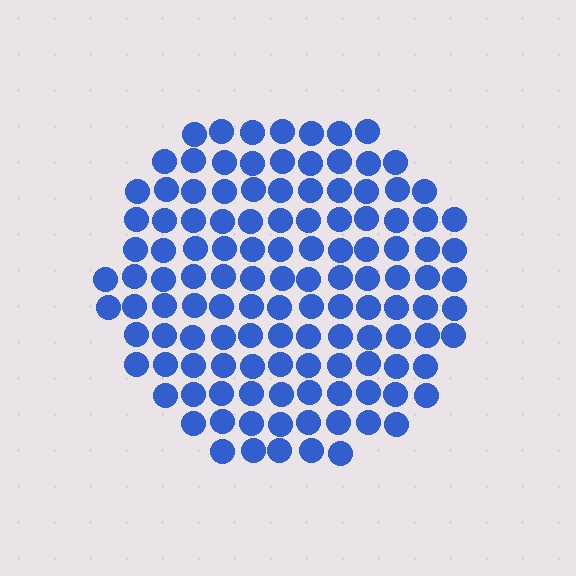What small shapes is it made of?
It is made of small circles.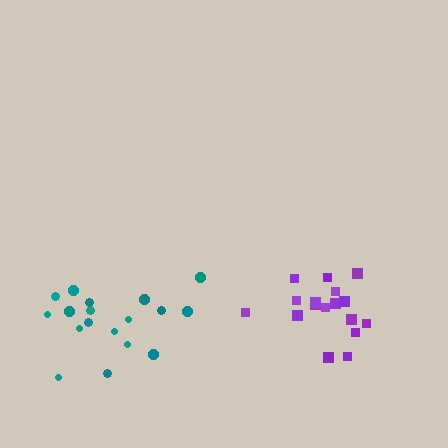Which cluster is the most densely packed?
Purple.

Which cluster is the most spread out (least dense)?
Teal.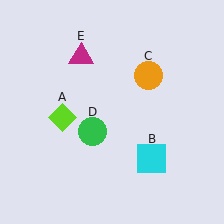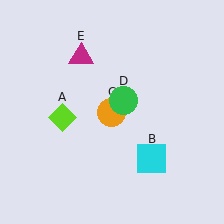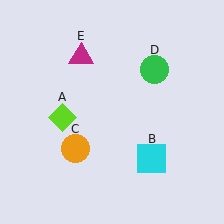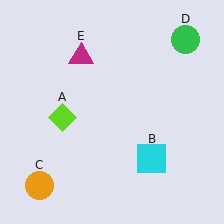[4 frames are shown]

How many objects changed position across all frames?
2 objects changed position: orange circle (object C), green circle (object D).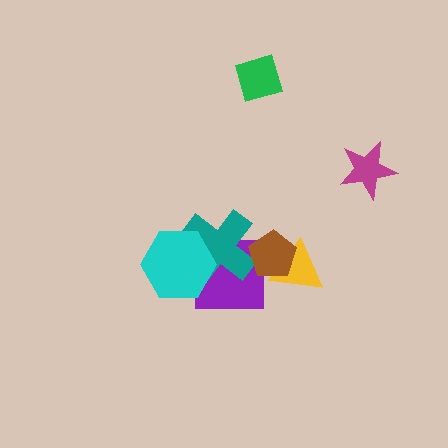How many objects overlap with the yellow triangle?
1 object overlaps with the yellow triangle.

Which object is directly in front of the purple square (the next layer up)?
The teal cross is directly in front of the purple square.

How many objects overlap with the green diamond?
0 objects overlap with the green diamond.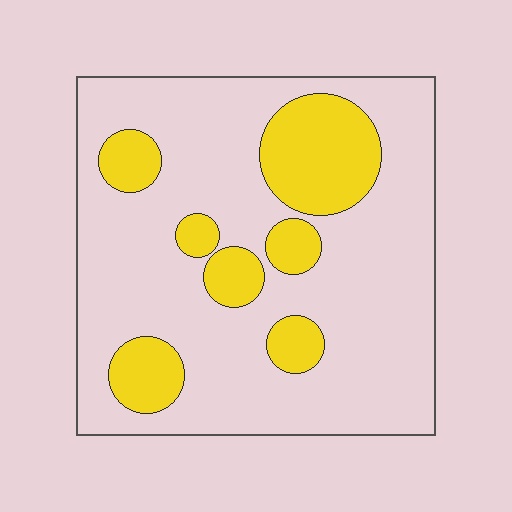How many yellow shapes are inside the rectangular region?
7.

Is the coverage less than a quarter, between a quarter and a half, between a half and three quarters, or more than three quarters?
Less than a quarter.